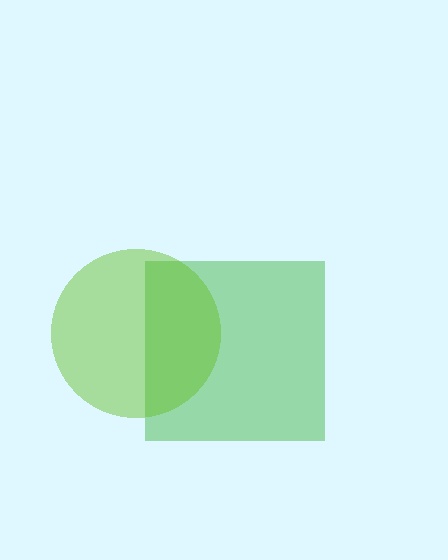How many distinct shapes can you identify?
There are 2 distinct shapes: a green square, a lime circle.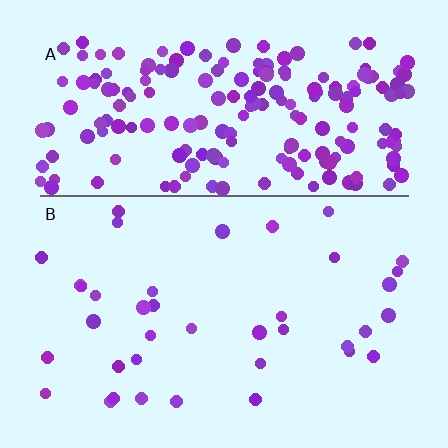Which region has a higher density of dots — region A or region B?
A (the top).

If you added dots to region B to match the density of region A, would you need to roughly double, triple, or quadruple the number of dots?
Approximately quadruple.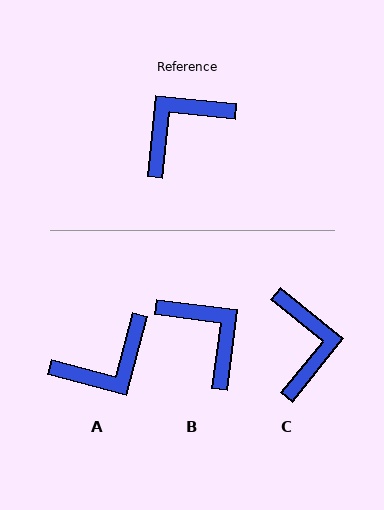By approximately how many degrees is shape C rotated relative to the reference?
Approximately 123 degrees clockwise.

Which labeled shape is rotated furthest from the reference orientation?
A, about 171 degrees away.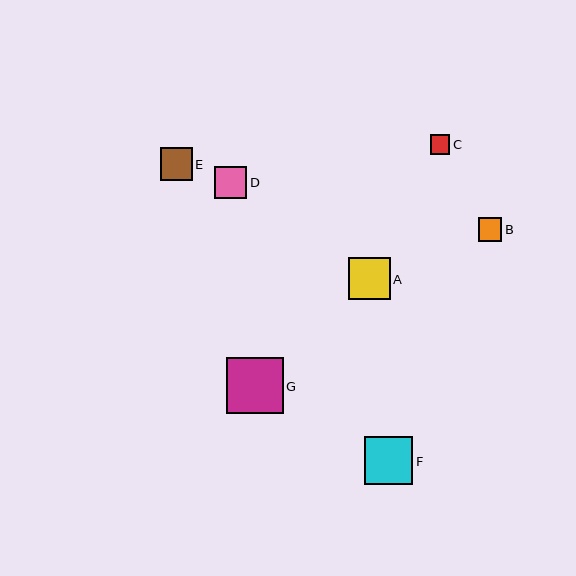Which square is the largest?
Square G is the largest with a size of approximately 56 pixels.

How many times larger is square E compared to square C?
Square E is approximately 1.7 times the size of square C.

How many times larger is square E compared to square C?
Square E is approximately 1.7 times the size of square C.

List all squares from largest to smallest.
From largest to smallest: G, F, A, D, E, B, C.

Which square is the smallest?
Square C is the smallest with a size of approximately 19 pixels.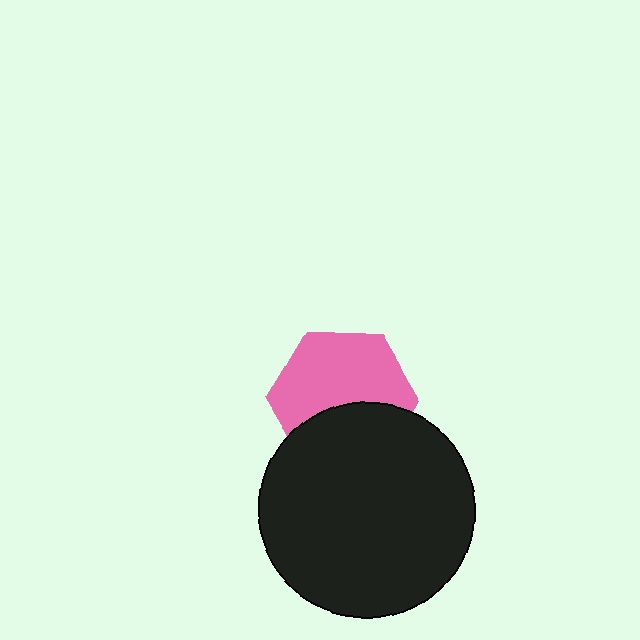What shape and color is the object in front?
The object in front is a black circle.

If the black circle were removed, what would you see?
You would see the complete pink hexagon.